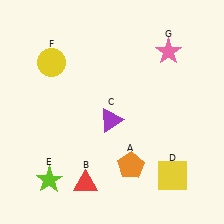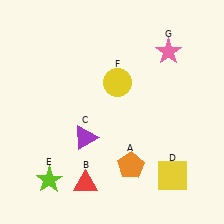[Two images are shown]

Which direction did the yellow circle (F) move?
The yellow circle (F) moved right.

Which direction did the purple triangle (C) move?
The purple triangle (C) moved left.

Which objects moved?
The objects that moved are: the purple triangle (C), the yellow circle (F).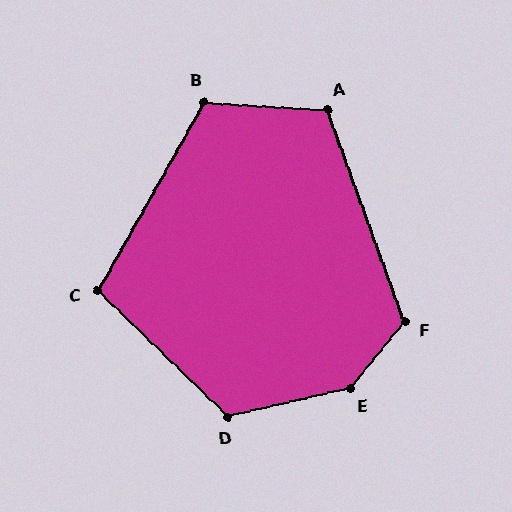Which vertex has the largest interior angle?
E, at approximately 142 degrees.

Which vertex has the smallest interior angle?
C, at approximately 104 degrees.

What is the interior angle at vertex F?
Approximately 121 degrees (obtuse).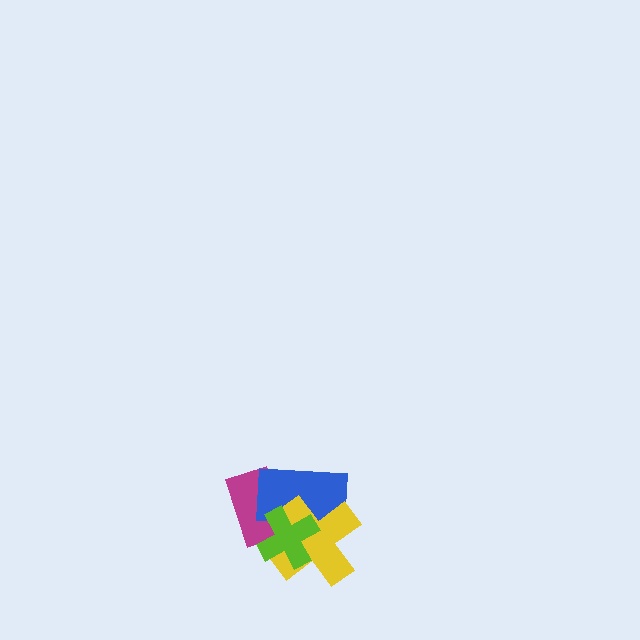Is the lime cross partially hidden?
No, no other shape covers it.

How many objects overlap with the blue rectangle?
3 objects overlap with the blue rectangle.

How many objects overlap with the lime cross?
3 objects overlap with the lime cross.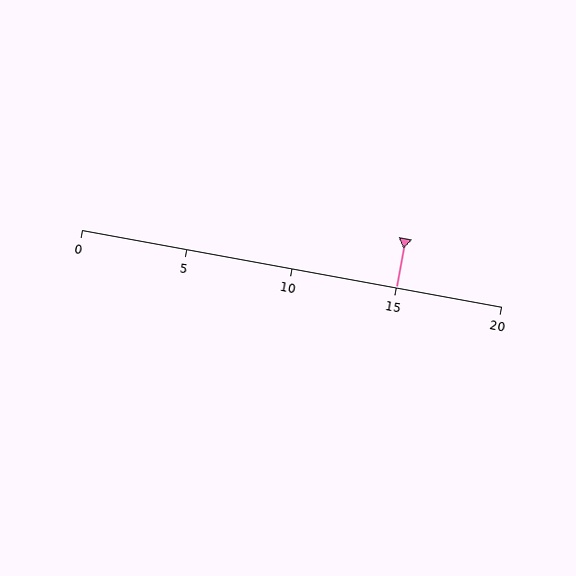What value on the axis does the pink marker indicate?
The marker indicates approximately 15.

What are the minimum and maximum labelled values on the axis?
The axis runs from 0 to 20.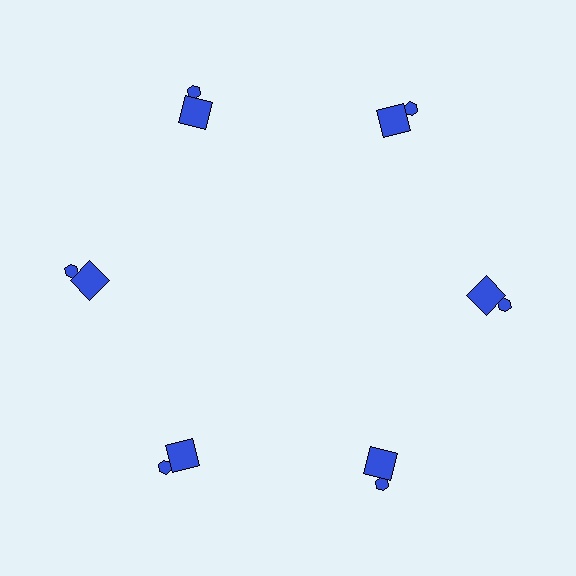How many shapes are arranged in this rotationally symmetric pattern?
There are 12 shapes, arranged in 6 groups of 2.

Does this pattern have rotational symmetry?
Yes, this pattern has 6-fold rotational symmetry. It looks the same after rotating 60 degrees around the center.